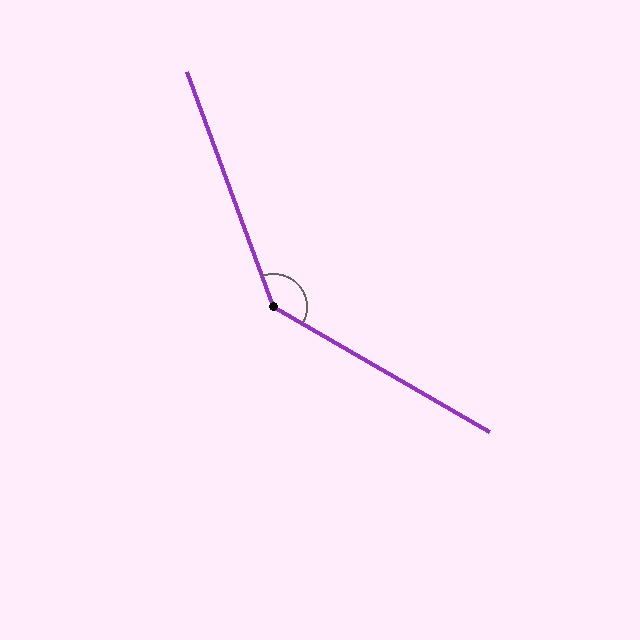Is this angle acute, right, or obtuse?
It is obtuse.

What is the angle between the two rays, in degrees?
Approximately 140 degrees.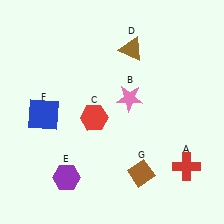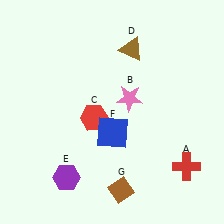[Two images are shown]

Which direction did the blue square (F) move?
The blue square (F) moved right.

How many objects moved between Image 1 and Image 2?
2 objects moved between the two images.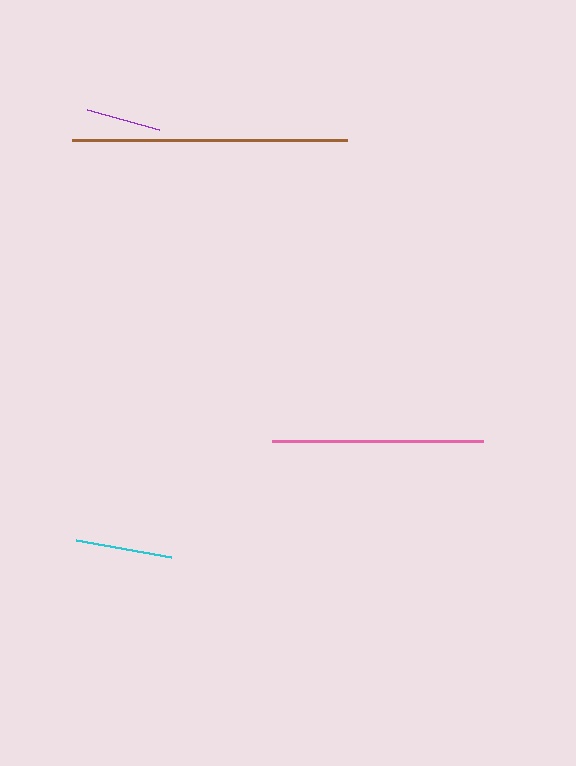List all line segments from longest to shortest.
From longest to shortest: brown, pink, cyan, purple.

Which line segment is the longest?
The brown line is the longest at approximately 275 pixels.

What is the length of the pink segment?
The pink segment is approximately 211 pixels long.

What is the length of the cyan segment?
The cyan segment is approximately 97 pixels long.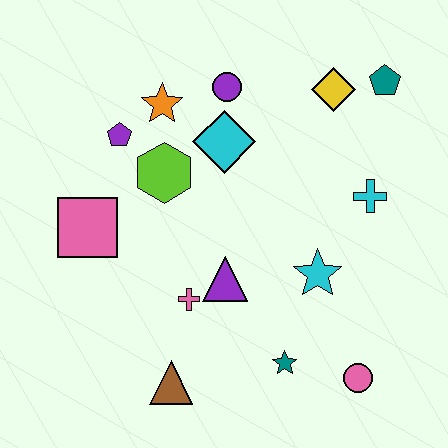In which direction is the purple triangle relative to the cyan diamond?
The purple triangle is below the cyan diamond.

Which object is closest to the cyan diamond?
The purple circle is closest to the cyan diamond.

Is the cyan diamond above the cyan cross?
Yes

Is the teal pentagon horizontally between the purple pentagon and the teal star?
No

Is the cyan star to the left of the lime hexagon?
No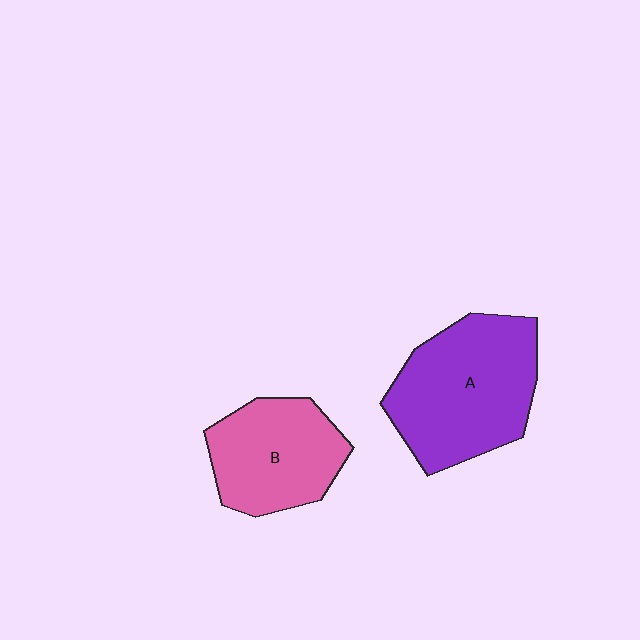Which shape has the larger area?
Shape A (purple).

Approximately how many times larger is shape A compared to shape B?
Approximately 1.4 times.